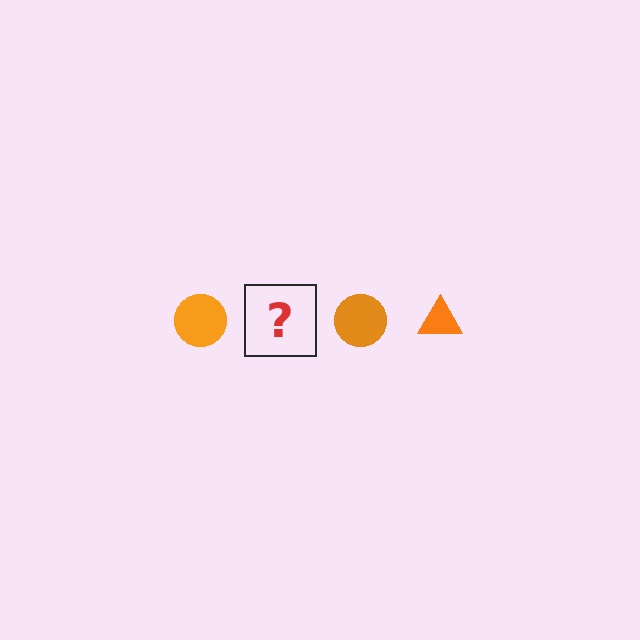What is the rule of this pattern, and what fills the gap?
The rule is that the pattern cycles through circle, triangle shapes in orange. The gap should be filled with an orange triangle.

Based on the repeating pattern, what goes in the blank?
The blank should be an orange triangle.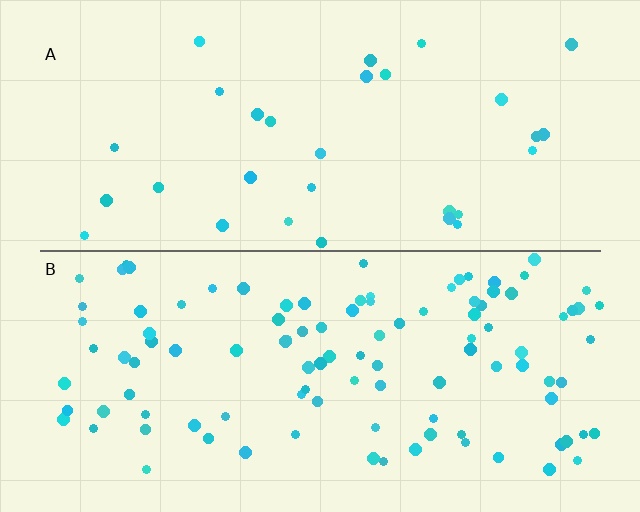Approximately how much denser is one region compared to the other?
Approximately 3.4× — region B over region A.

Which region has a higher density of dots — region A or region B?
B (the bottom).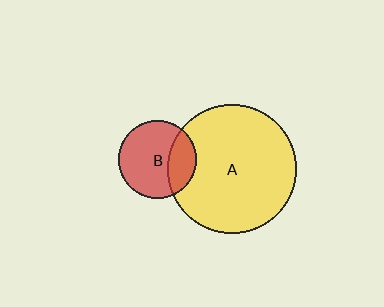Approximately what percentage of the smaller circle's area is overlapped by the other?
Approximately 30%.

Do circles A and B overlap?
Yes.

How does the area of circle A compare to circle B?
Approximately 2.7 times.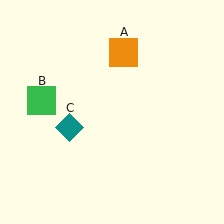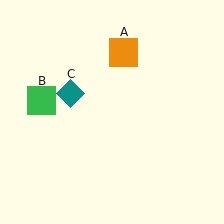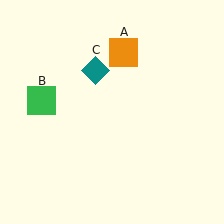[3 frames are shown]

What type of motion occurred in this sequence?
The teal diamond (object C) rotated clockwise around the center of the scene.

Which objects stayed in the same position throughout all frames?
Orange square (object A) and green square (object B) remained stationary.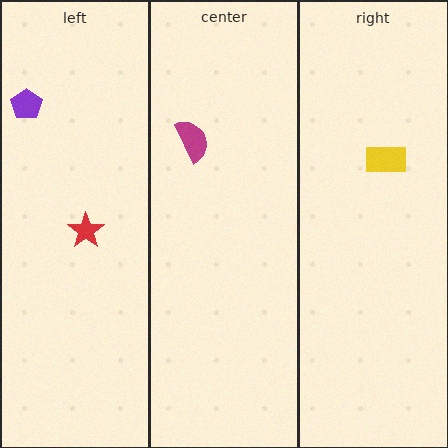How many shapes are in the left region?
2.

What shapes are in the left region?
The purple pentagon, the red star.